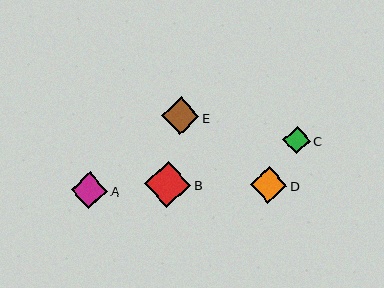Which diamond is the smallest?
Diamond C is the smallest with a size of approximately 27 pixels.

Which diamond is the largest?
Diamond B is the largest with a size of approximately 46 pixels.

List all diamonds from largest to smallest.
From largest to smallest: B, E, D, A, C.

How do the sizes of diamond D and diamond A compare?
Diamond D and diamond A are approximately the same size.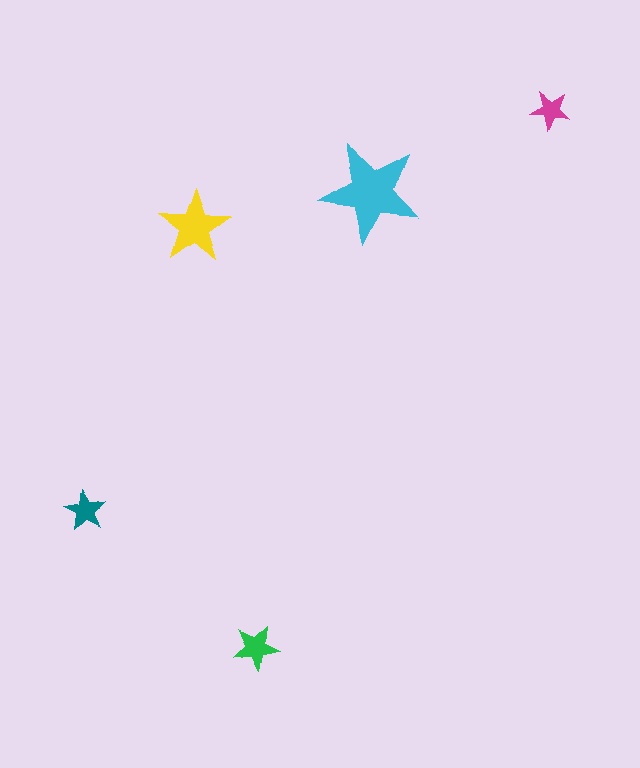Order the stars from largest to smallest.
the cyan one, the yellow one, the green one, the teal one, the magenta one.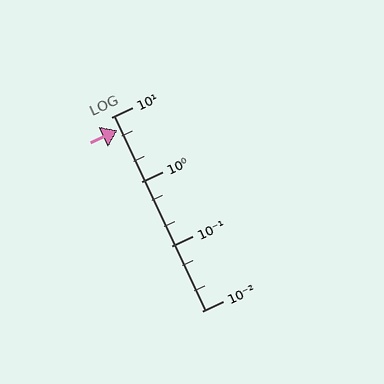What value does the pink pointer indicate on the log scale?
The pointer indicates approximately 6.3.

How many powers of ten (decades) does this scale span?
The scale spans 3 decades, from 0.01 to 10.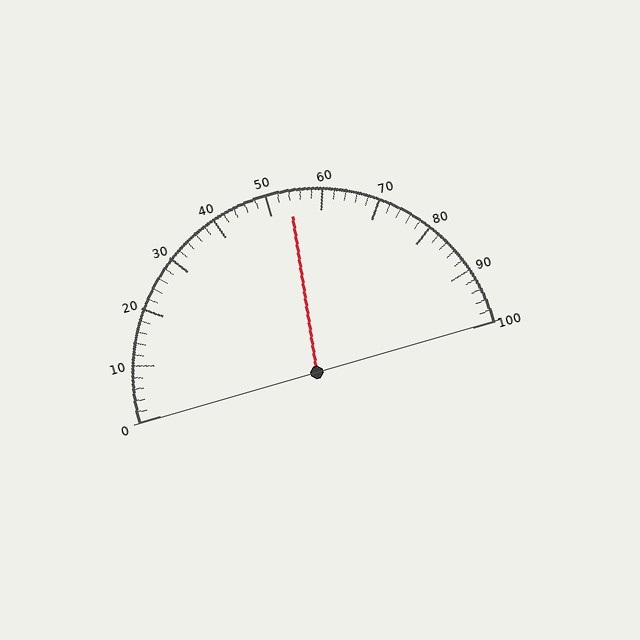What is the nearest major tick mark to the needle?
The nearest major tick mark is 50.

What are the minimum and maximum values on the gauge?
The gauge ranges from 0 to 100.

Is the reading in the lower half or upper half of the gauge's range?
The reading is in the upper half of the range (0 to 100).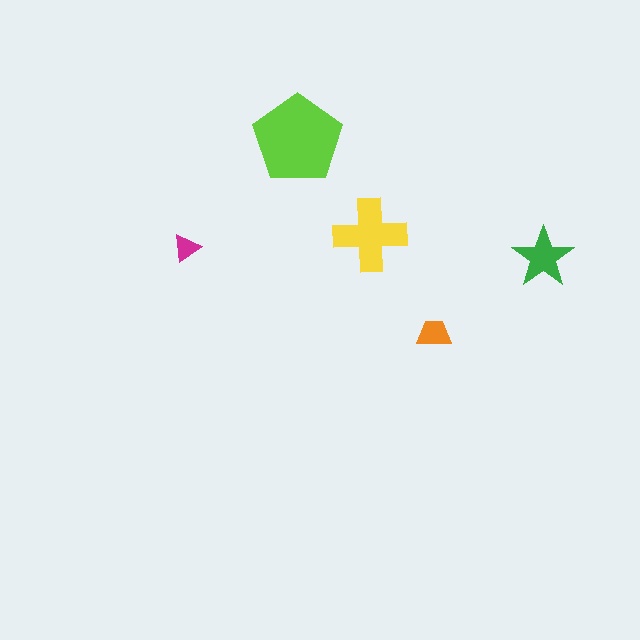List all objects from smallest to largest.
The magenta triangle, the orange trapezoid, the green star, the yellow cross, the lime pentagon.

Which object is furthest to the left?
The magenta triangle is leftmost.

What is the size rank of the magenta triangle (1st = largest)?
5th.